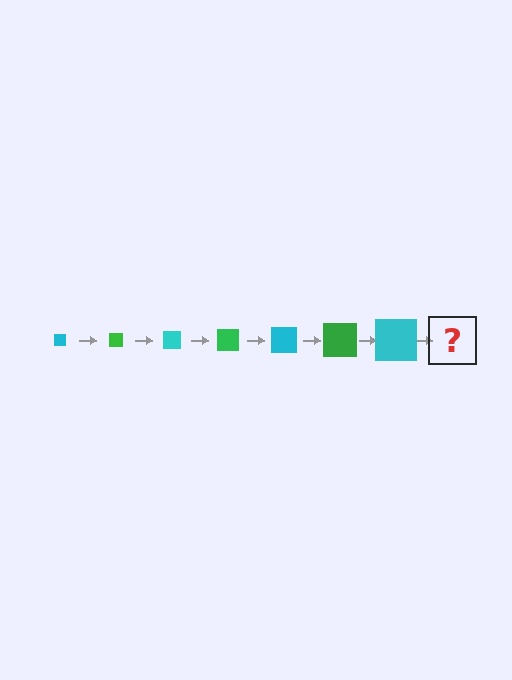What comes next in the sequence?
The next element should be a green square, larger than the previous one.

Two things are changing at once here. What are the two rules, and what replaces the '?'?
The two rules are that the square grows larger each step and the color cycles through cyan and green. The '?' should be a green square, larger than the previous one.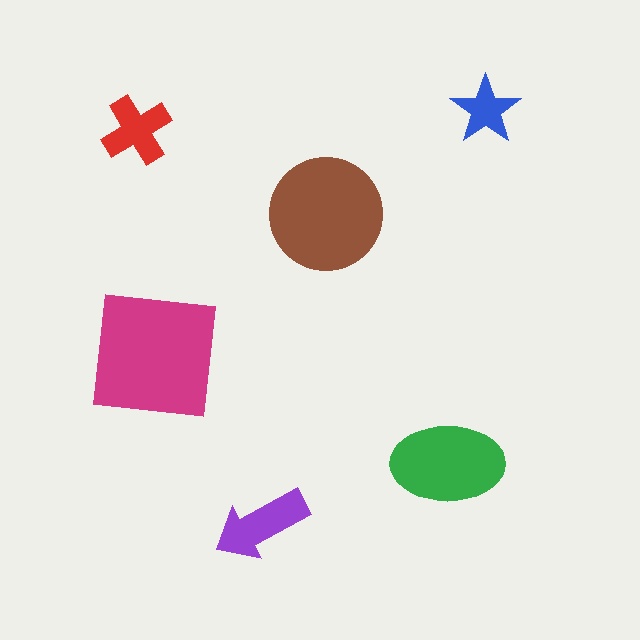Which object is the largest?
The magenta square.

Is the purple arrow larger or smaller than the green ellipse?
Smaller.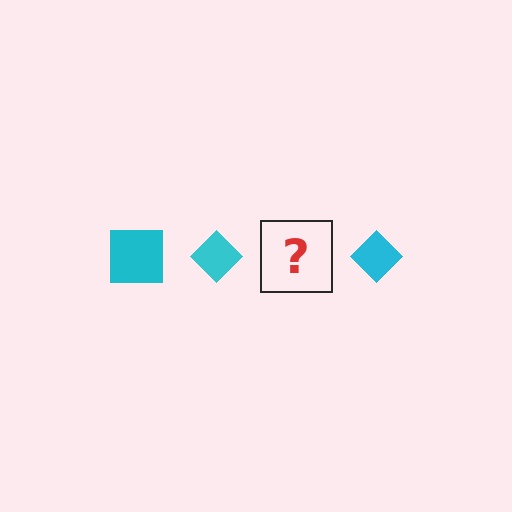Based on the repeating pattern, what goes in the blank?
The blank should be a cyan square.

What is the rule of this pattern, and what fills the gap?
The rule is that the pattern cycles through square, diamond shapes in cyan. The gap should be filled with a cyan square.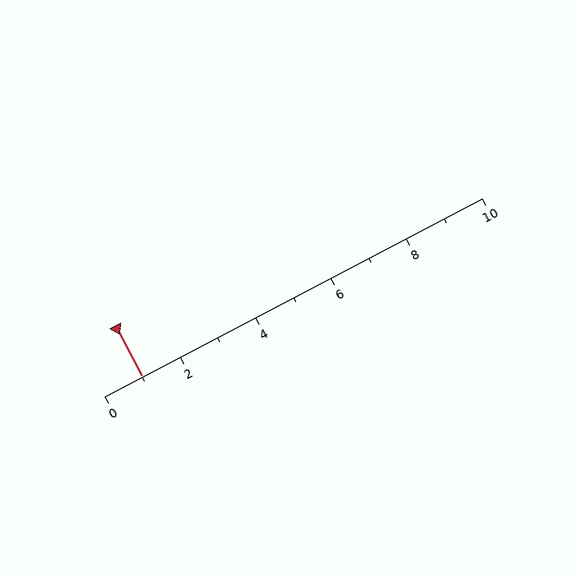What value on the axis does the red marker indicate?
The marker indicates approximately 1.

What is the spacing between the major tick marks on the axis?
The major ticks are spaced 2 apart.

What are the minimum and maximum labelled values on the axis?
The axis runs from 0 to 10.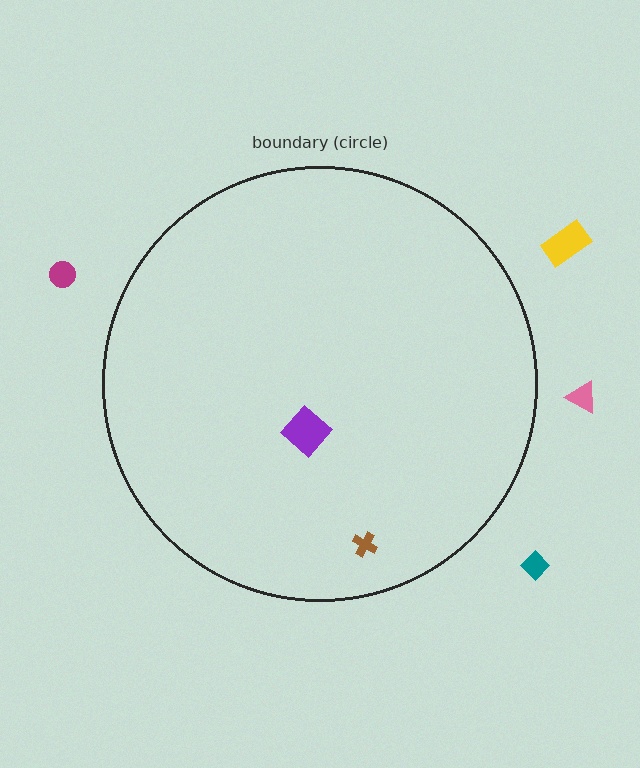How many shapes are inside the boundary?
2 inside, 4 outside.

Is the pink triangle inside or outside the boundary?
Outside.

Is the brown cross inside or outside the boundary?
Inside.